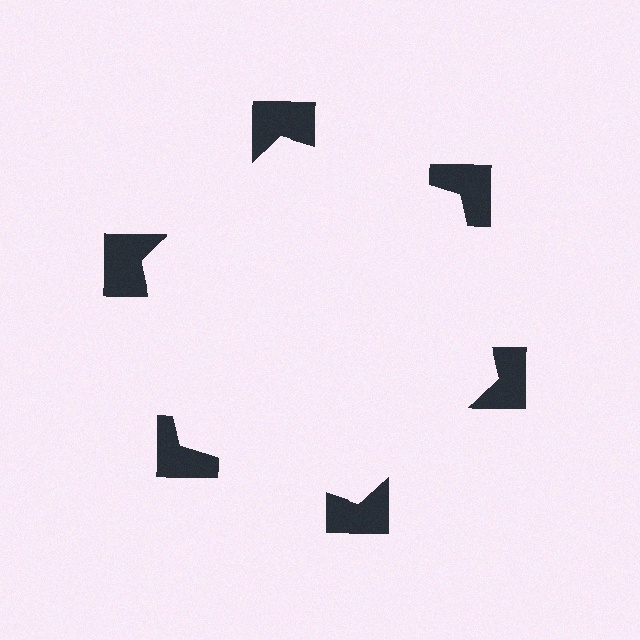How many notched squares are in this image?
There are 6 — one at each vertex of the illusory hexagon.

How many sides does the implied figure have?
6 sides.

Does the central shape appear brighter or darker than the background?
It typically appears slightly brighter than the background, even though no actual brightness change is drawn.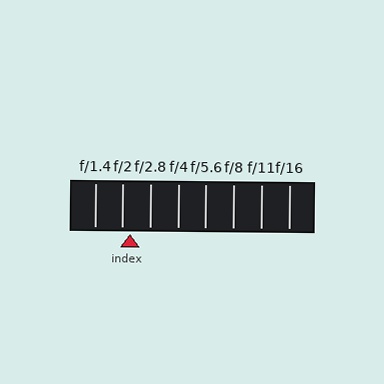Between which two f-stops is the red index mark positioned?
The index mark is between f/2 and f/2.8.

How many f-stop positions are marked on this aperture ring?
There are 8 f-stop positions marked.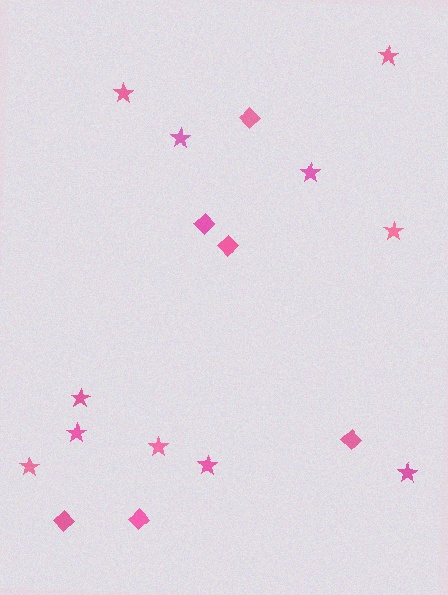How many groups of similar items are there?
There are 2 groups: one group of stars (11) and one group of diamonds (6).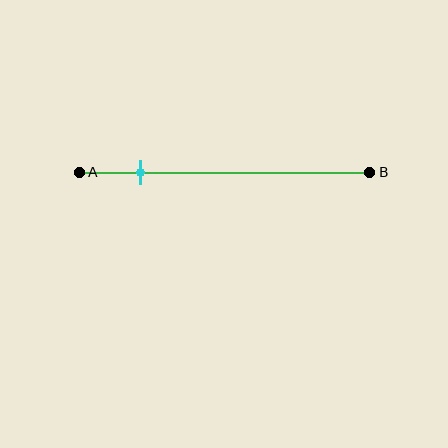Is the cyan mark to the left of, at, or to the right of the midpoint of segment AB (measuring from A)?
The cyan mark is to the left of the midpoint of segment AB.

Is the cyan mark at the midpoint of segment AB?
No, the mark is at about 20% from A, not at the 50% midpoint.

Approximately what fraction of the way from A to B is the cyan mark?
The cyan mark is approximately 20% of the way from A to B.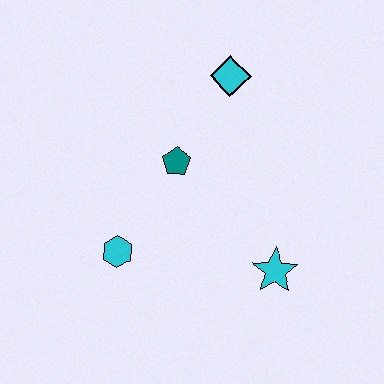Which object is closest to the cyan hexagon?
The teal pentagon is closest to the cyan hexagon.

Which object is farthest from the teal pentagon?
The cyan star is farthest from the teal pentagon.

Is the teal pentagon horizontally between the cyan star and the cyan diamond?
No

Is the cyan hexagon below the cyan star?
No